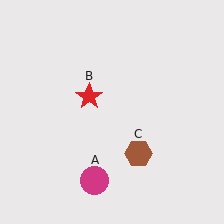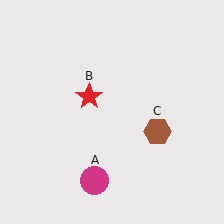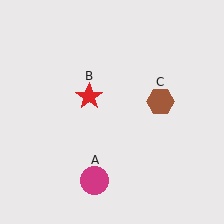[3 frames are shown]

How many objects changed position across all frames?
1 object changed position: brown hexagon (object C).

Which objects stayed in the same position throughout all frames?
Magenta circle (object A) and red star (object B) remained stationary.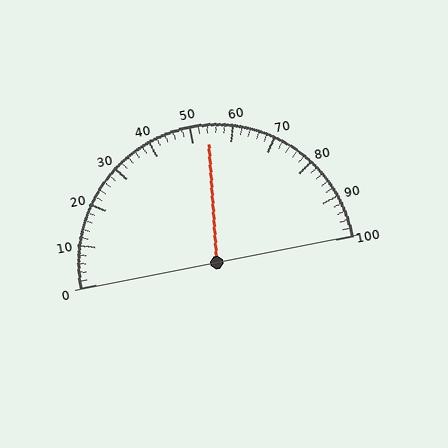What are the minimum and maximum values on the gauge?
The gauge ranges from 0 to 100.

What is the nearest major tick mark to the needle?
The nearest major tick mark is 50.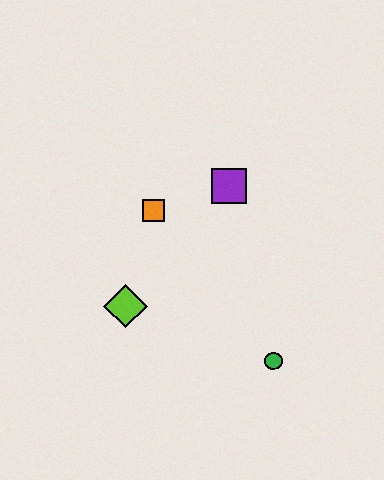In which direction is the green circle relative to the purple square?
The green circle is below the purple square.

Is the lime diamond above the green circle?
Yes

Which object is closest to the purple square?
The orange square is closest to the purple square.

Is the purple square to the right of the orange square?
Yes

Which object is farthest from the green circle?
The orange square is farthest from the green circle.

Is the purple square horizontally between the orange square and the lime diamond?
No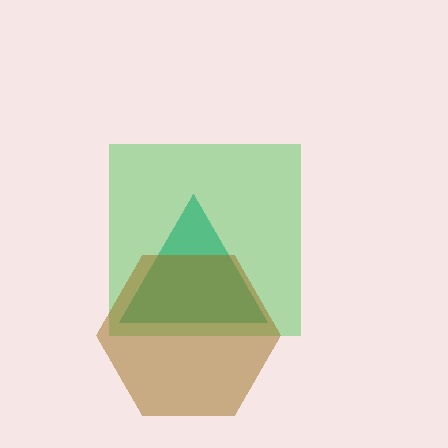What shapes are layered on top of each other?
The layered shapes are: a teal triangle, a green square, a brown hexagon.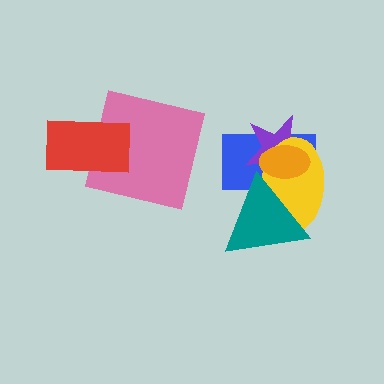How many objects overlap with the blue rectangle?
4 objects overlap with the blue rectangle.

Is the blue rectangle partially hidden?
Yes, it is partially covered by another shape.